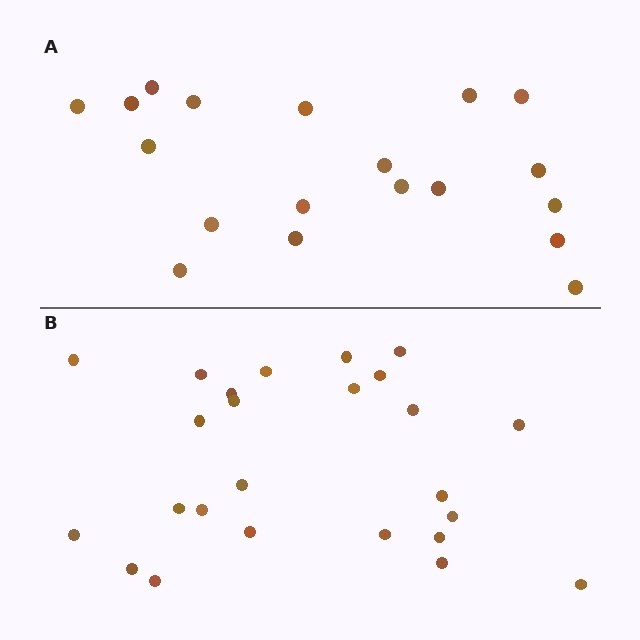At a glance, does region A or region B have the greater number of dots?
Region B (the bottom region) has more dots.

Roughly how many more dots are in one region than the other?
Region B has about 6 more dots than region A.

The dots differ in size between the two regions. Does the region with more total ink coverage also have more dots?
No. Region A has more total ink coverage because its dots are larger, but region B actually contains more individual dots. Total area can be misleading — the number of items is what matters here.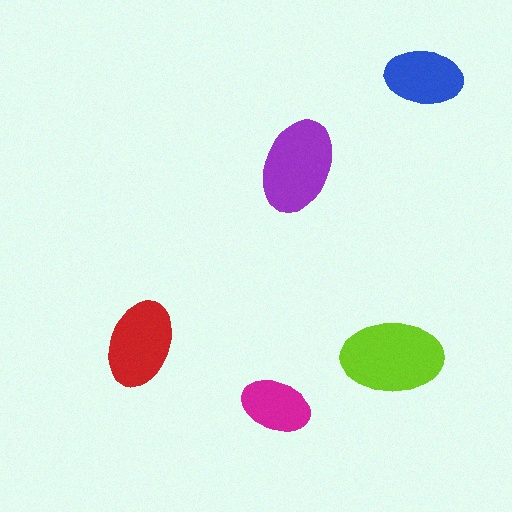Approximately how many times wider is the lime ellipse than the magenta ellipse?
About 1.5 times wider.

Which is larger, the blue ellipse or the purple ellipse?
The purple one.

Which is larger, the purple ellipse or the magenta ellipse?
The purple one.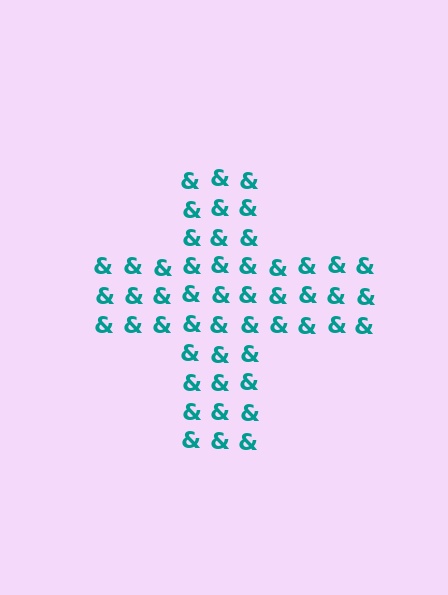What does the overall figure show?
The overall figure shows a cross.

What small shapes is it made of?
It is made of small ampersands.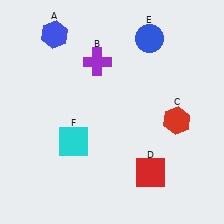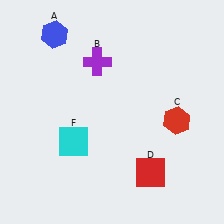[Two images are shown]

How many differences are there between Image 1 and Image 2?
There is 1 difference between the two images.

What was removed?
The blue circle (E) was removed in Image 2.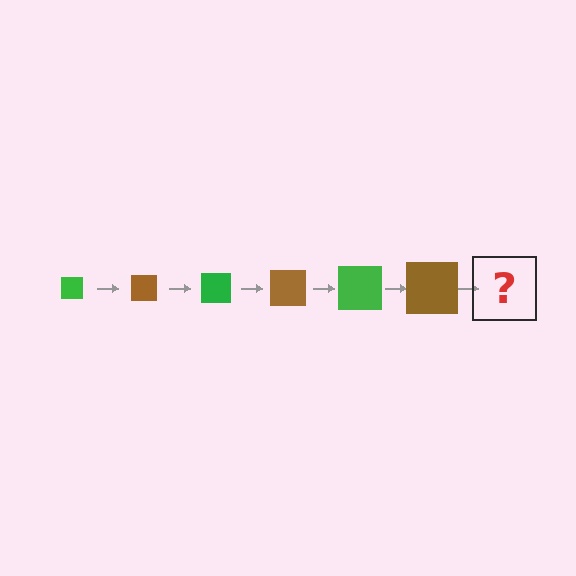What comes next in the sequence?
The next element should be a green square, larger than the previous one.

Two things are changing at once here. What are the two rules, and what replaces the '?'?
The two rules are that the square grows larger each step and the color cycles through green and brown. The '?' should be a green square, larger than the previous one.